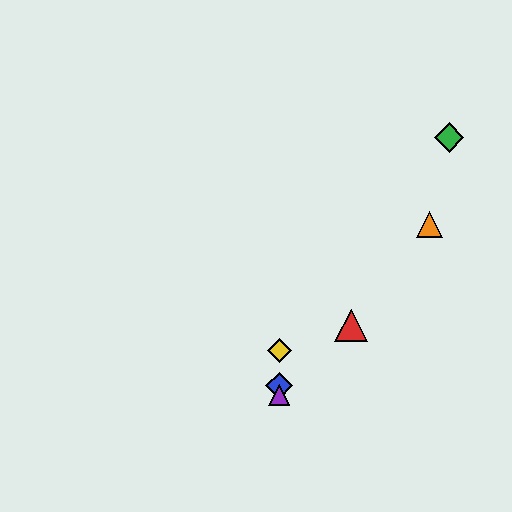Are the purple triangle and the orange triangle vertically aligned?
No, the purple triangle is at x≈279 and the orange triangle is at x≈430.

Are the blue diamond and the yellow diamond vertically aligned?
Yes, both are at x≈279.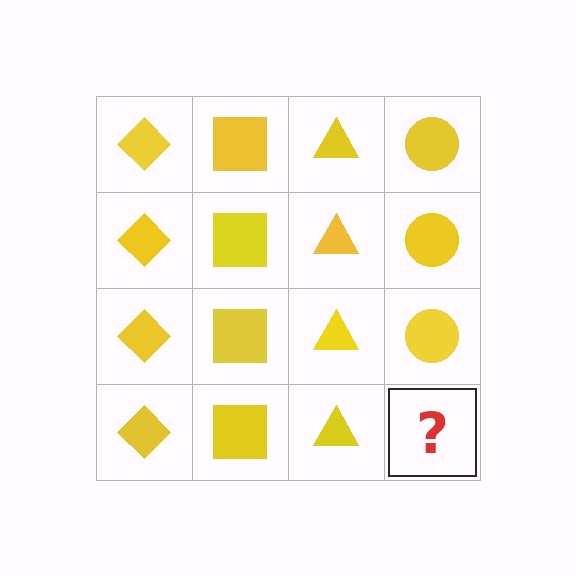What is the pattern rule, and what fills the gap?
The rule is that each column has a consistent shape. The gap should be filled with a yellow circle.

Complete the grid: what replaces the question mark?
The question mark should be replaced with a yellow circle.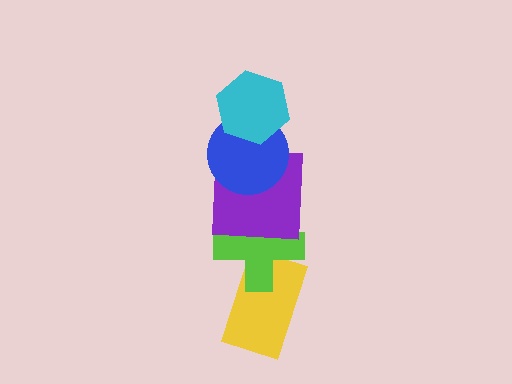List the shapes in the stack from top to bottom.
From top to bottom: the cyan hexagon, the blue circle, the purple square, the lime cross, the yellow rectangle.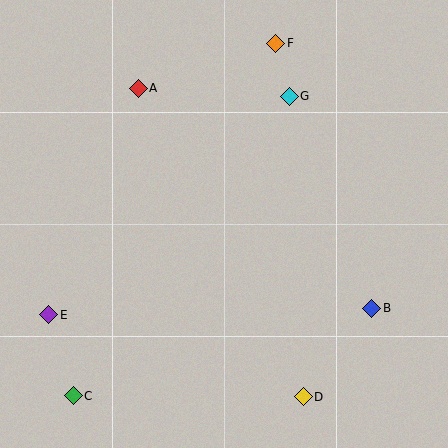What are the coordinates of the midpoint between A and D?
The midpoint between A and D is at (221, 242).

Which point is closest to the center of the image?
Point G at (289, 96) is closest to the center.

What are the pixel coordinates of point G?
Point G is at (289, 96).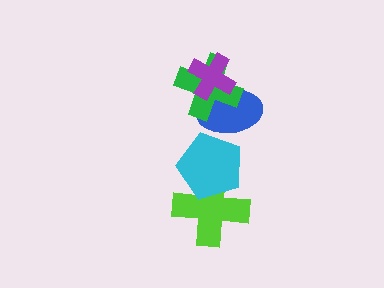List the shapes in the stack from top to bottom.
From top to bottom: the purple cross, the green cross, the blue ellipse, the cyan pentagon, the lime cross.